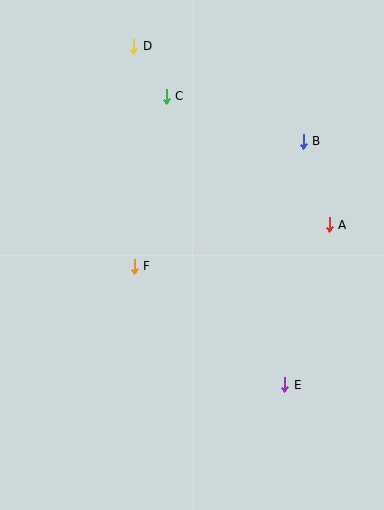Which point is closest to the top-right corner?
Point B is closest to the top-right corner.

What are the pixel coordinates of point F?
Point F is at (134, 266).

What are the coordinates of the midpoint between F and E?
The midpoint between F and E is at (210, 326).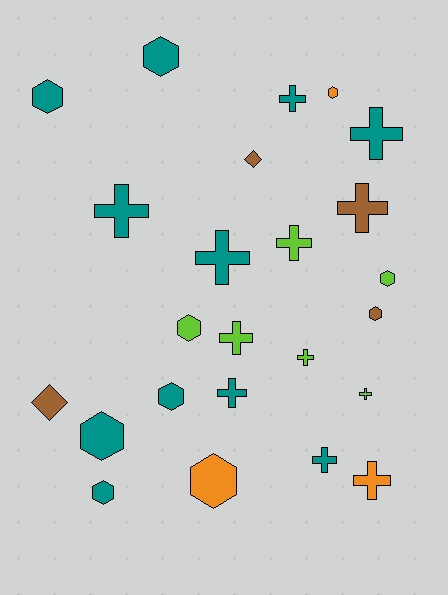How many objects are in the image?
There are 24 objects.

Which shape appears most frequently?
Cross, with 12 objects.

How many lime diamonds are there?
There are no lime diamonds.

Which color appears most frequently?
Teal, with 11 objects.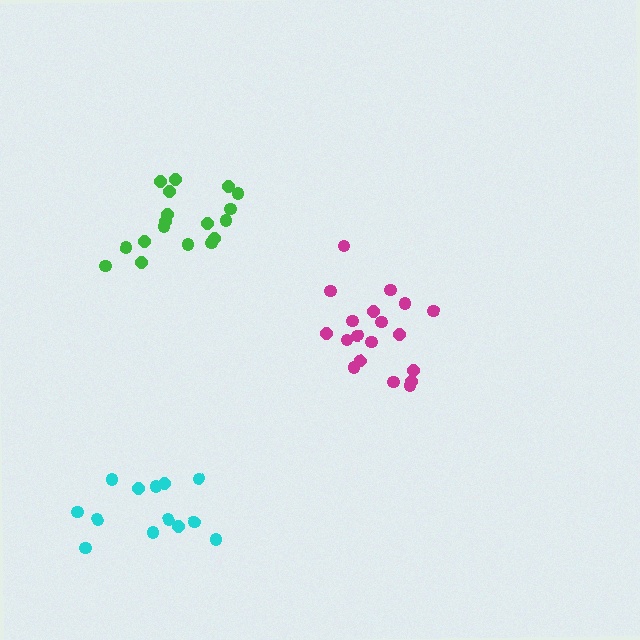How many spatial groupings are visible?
There are 3 spatial groupings.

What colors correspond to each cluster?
The clusters are colored: green, cyan, magenta.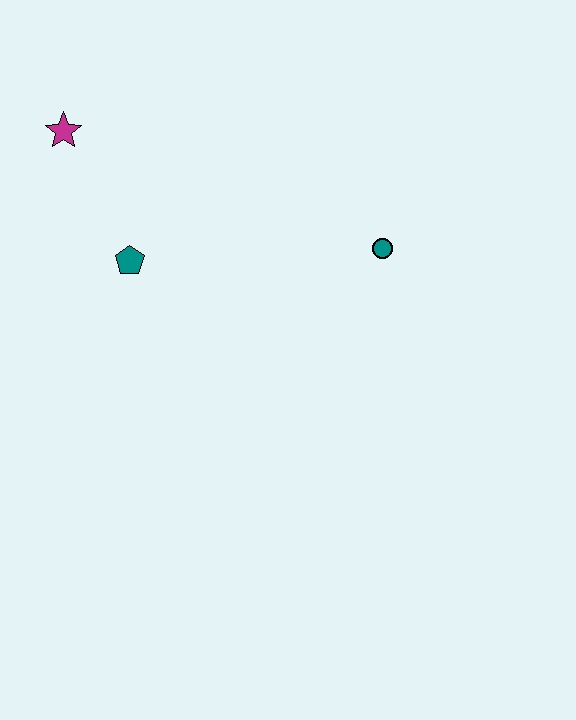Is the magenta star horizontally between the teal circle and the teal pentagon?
No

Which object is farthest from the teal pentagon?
The teal circle is farthest from the teal pentagon.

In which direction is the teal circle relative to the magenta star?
The teal circle is to the right of the magenta star.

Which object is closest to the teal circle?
The teal pentagon is closest to the teal circle.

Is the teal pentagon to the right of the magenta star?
Yes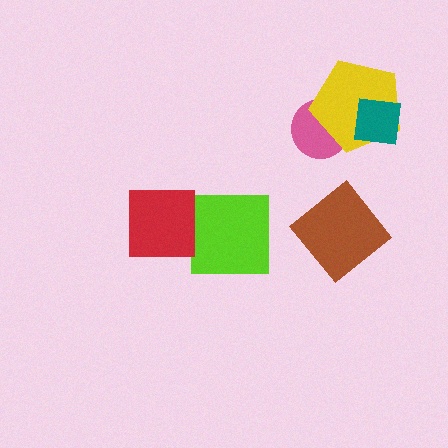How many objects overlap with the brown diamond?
0 objects overlap with the brown diamond.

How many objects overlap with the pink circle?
1 object overlaps with the pink circle.